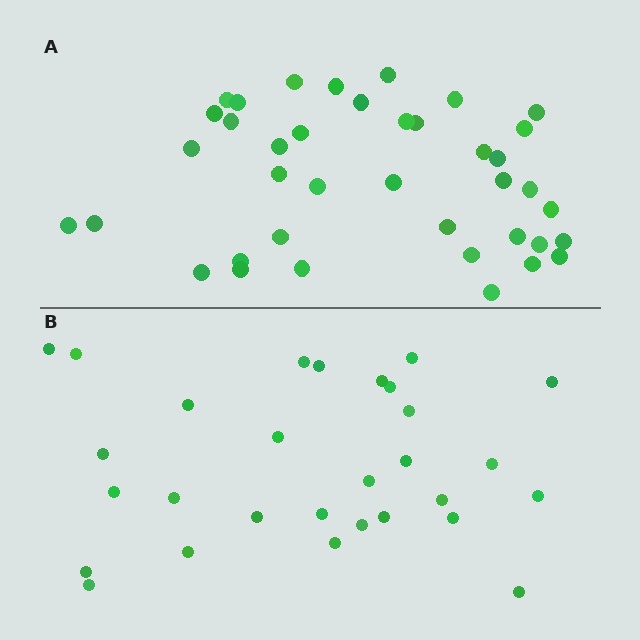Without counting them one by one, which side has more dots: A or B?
Region A (the top region) has more dots.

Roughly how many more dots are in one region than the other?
Region A has roughly 10 or so more dots than region B.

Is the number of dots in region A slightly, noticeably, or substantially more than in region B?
Region A has noticeably more, but not dramatically so. The ratio is roughly 1.3 to 1.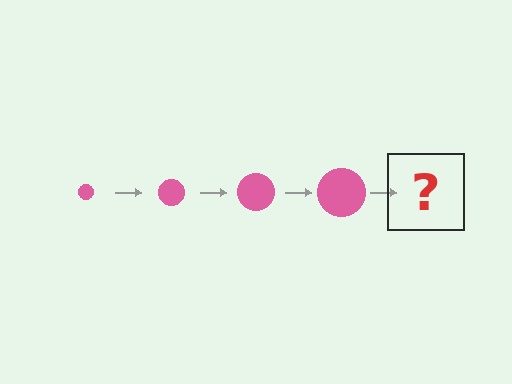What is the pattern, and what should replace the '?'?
The pattern is that the circle gets progressively larger each step. The '?' should be a pink circle, larger than the previous one.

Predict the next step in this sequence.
The next step is a pink circle, larger than the previous one.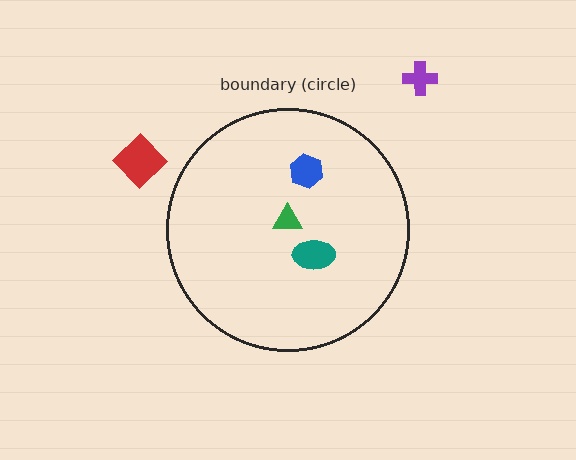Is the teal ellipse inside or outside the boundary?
Inside.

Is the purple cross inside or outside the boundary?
Outside.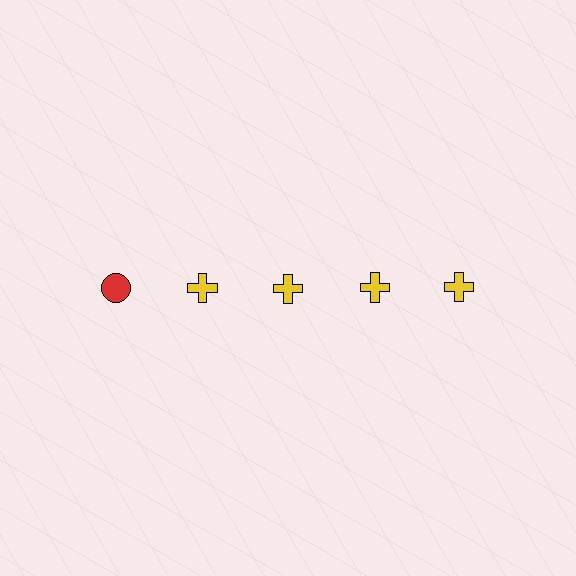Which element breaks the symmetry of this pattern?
The red circle in the top row, leftmost column breaks the symmetry. All other shapes are yellow crosses.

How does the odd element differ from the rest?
It differs in both color (red instead of yellow) and shape (circle instead of cross).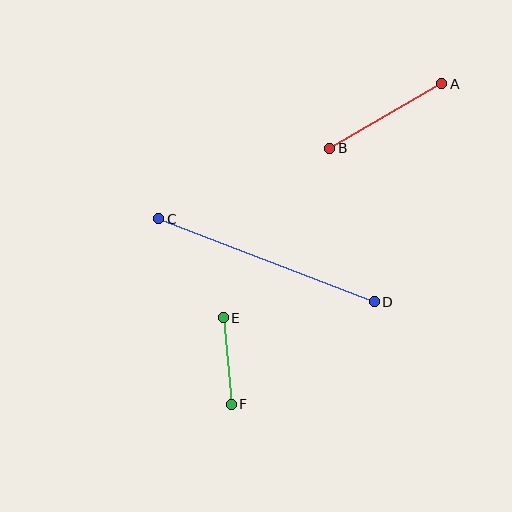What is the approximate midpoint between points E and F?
The midpoint is at approximately (227, 361) pixels.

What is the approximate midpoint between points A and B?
The midpoint is at approximately (386, 116) pixels.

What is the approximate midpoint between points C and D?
The midpoint is at approximately (267, 260) pixels.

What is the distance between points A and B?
The distance is approximately 129 pixels.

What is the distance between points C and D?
The distance is approximately 231 pixels.